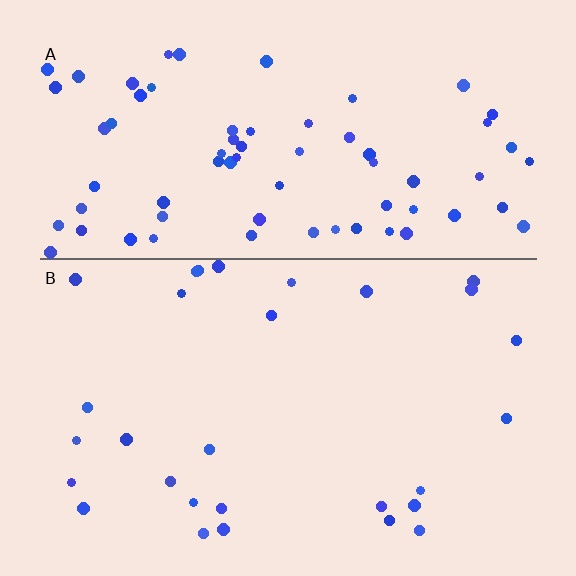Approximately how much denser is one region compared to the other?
Approximately 2.5× — region A over region B.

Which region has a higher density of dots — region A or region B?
A (the top).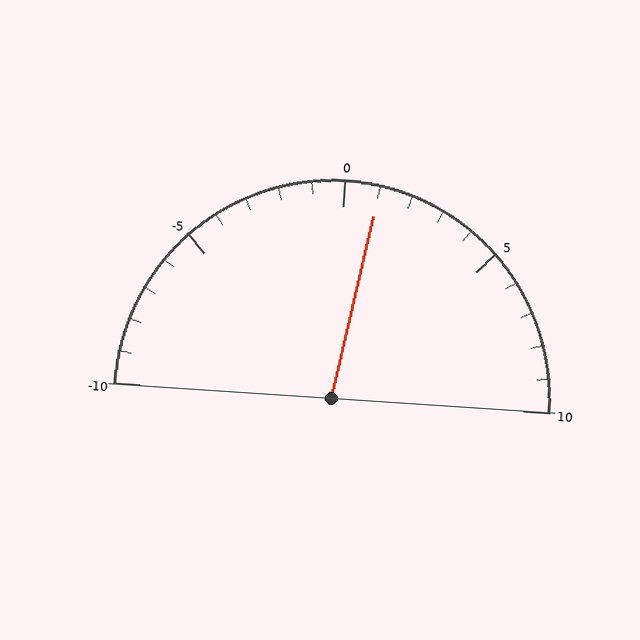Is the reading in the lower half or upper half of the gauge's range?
The reading is in the upper half of the range (-10 to 10).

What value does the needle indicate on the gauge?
The needle indicates approximately 1.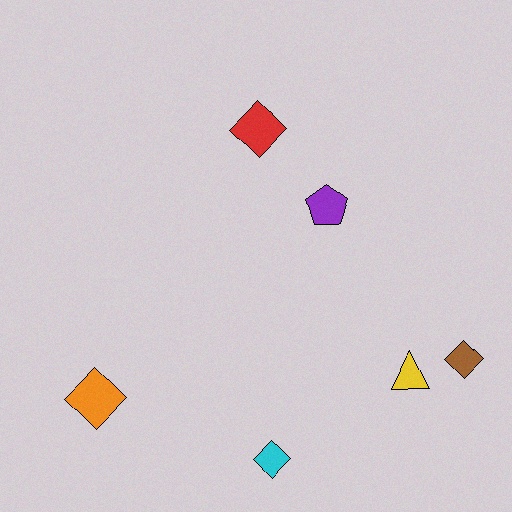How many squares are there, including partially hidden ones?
There are no squares.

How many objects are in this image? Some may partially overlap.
There are 6 objects.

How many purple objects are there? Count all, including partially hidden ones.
There is 1 purple object.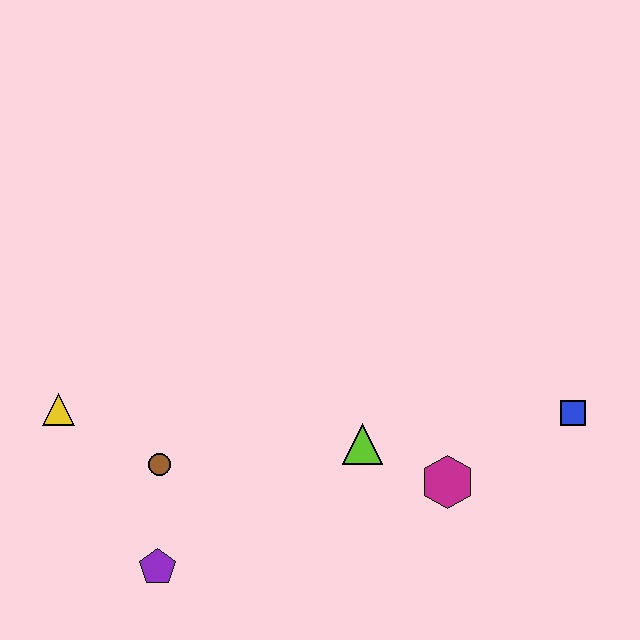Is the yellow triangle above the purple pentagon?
Yes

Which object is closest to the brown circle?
The purple pentagon is closest to the brown circle.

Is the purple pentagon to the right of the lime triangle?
No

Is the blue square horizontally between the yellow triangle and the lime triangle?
No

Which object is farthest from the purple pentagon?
The blue square is farthest from the purple pentagon.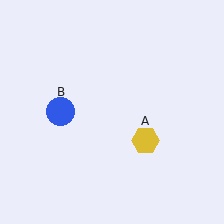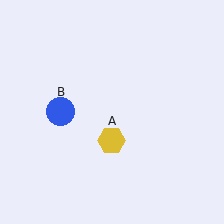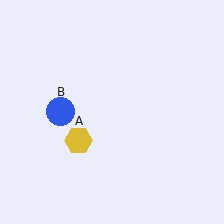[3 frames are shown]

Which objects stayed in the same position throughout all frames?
Blue circle (object B) remained stationary.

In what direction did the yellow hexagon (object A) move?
The yellow hexagon (object A) moved left.